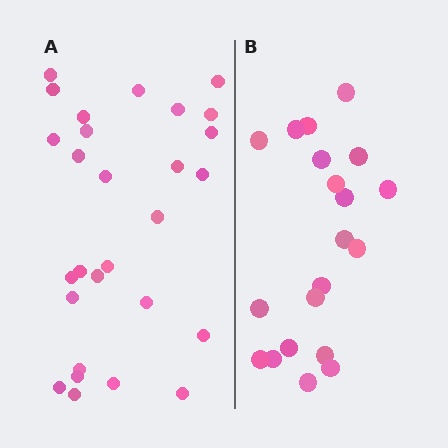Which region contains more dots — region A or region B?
Region A (the left region) has more dots.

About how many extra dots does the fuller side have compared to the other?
Region A has roughly 8 or so more dots than region B.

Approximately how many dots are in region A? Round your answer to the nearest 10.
About 30 dots. (The exact count is 28, which rounds to 30.)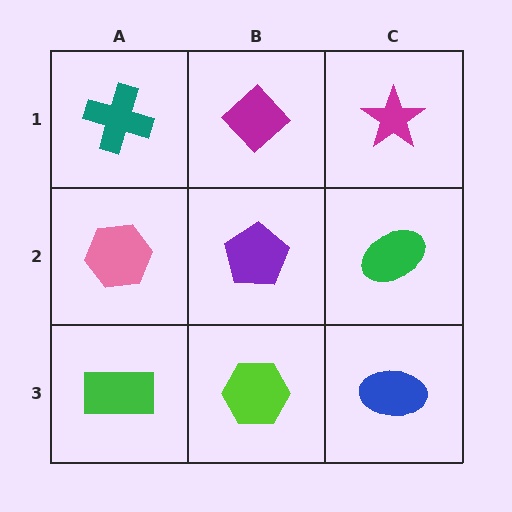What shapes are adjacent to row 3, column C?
A green ellipse (row 2, column C), a lime hexagon (row 3, column B).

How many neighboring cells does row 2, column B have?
4.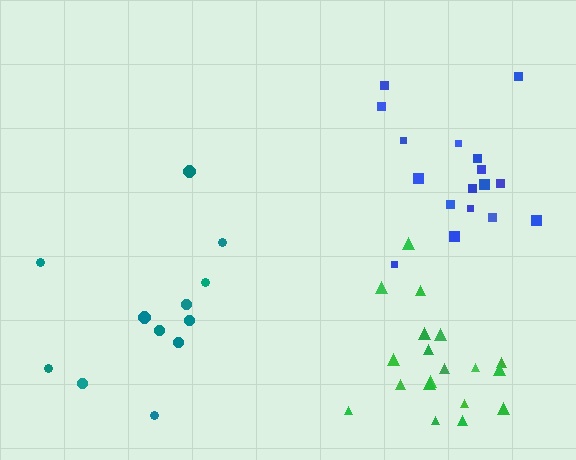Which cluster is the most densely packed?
Green.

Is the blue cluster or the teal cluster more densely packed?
Blue.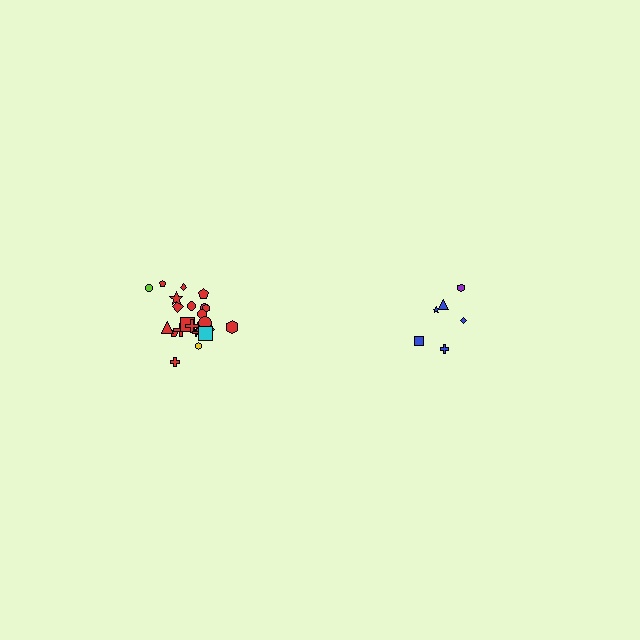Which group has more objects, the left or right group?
The left group.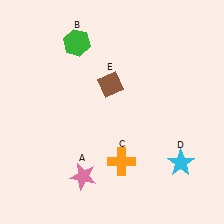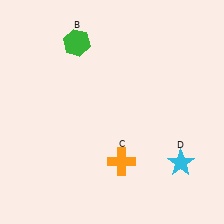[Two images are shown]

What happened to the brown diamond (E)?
The brown diamond (E) was removed in Image 2. It was in the top-left area of Image 1.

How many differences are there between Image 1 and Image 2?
There are 2 differences between the two images.